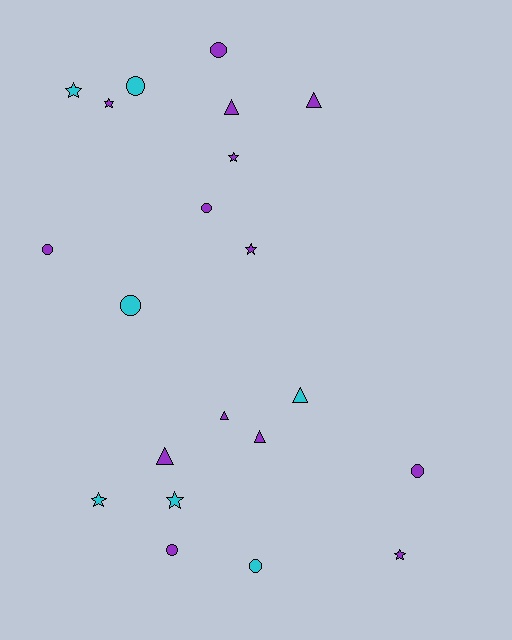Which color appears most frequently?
Purple, with 14 objects.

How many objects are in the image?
There are 21 objects.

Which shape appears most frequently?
Circle, with 8 objects.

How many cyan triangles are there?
There is 1 cyan triangle.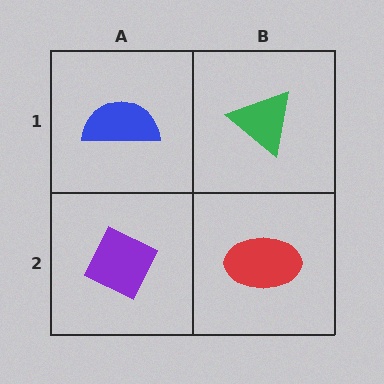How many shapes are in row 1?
2 shapes.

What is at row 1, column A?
A blue semicircle.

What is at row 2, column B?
A red ellipse.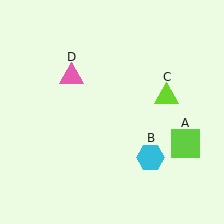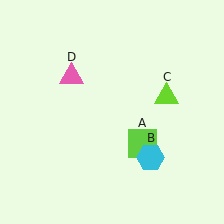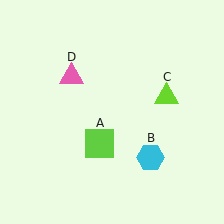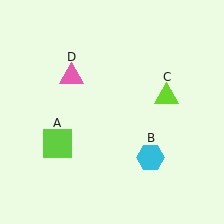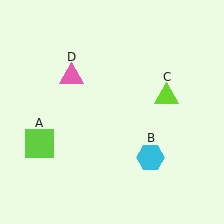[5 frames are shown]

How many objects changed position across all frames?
1 object changed position: lime square (object A).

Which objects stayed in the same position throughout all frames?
Cyan hexagon (object B) and lime triangle (object C) and pink triangle (object D) remained stationary.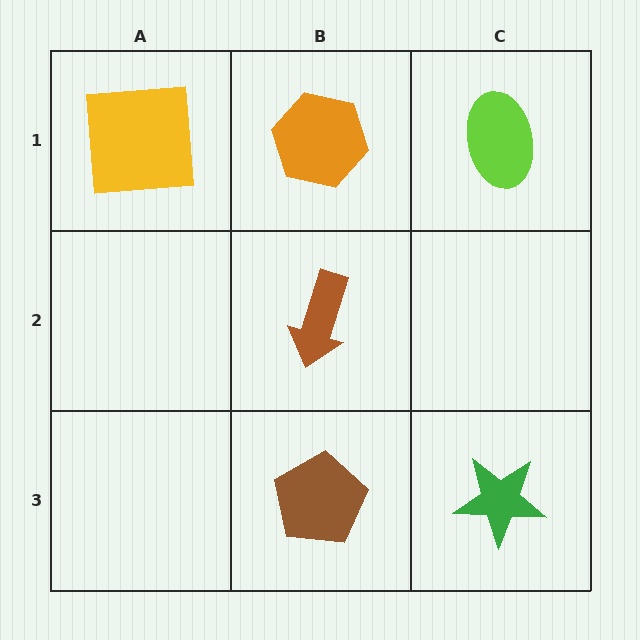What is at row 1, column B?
An orange hexagon.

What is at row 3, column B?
A brown pentagon.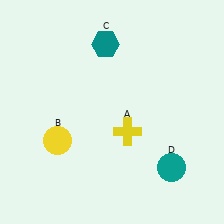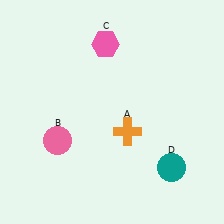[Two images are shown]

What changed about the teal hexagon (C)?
In Image 1, C is teal. In Image 2, it changed to pink.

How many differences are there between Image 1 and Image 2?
There are 3 differences between the two images.